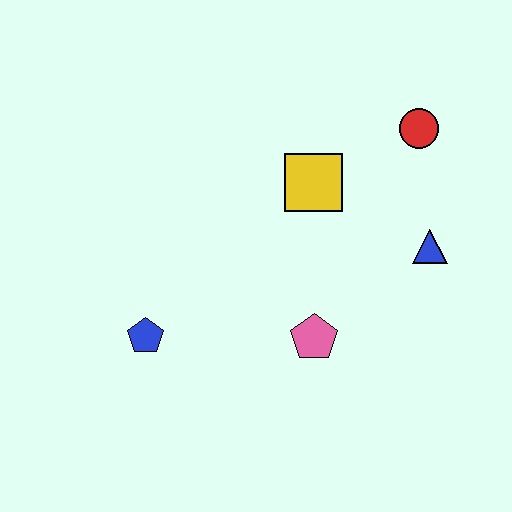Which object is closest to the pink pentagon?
The blue triangle is closest to the pink pentagon.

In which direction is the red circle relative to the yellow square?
The red circle is to the right of the yellow square.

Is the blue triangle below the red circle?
Yes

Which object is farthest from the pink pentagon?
The red circle is farthest from the pink pentagon.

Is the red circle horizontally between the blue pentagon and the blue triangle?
Yes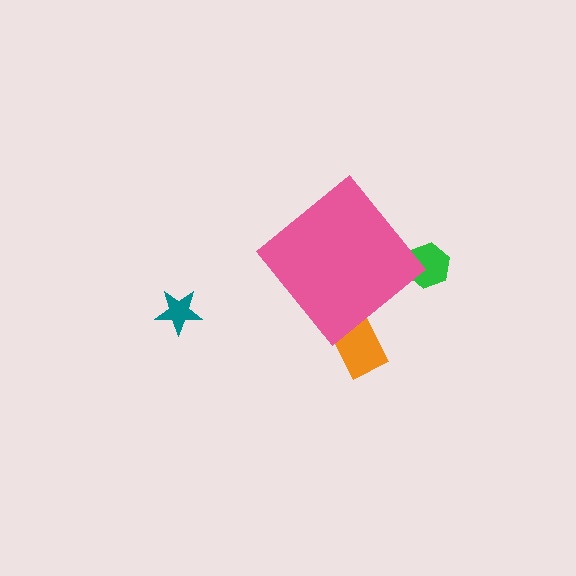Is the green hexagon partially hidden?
Yes, the green hexagon is partially hidden behind the pink diamond.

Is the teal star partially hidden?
No, the teal star is fully visible.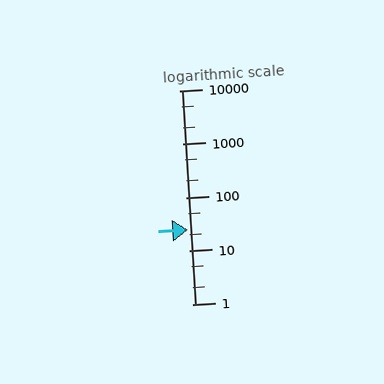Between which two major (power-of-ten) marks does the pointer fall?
The pointer is between 10 and 100.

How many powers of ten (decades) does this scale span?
The scale spans 4 decades, from 1 to 10000.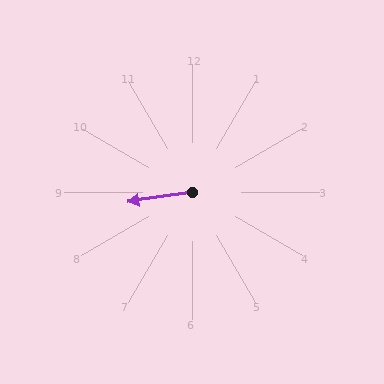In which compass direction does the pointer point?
West.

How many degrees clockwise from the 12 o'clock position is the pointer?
Approximately 262 degrees.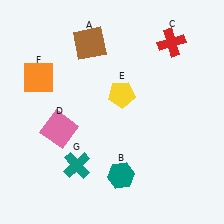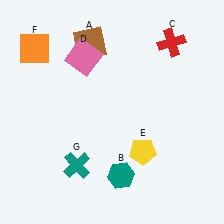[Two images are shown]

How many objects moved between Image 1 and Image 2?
3 objects moved between the two images.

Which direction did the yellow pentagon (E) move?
The yellow pentagon (E) moved down.